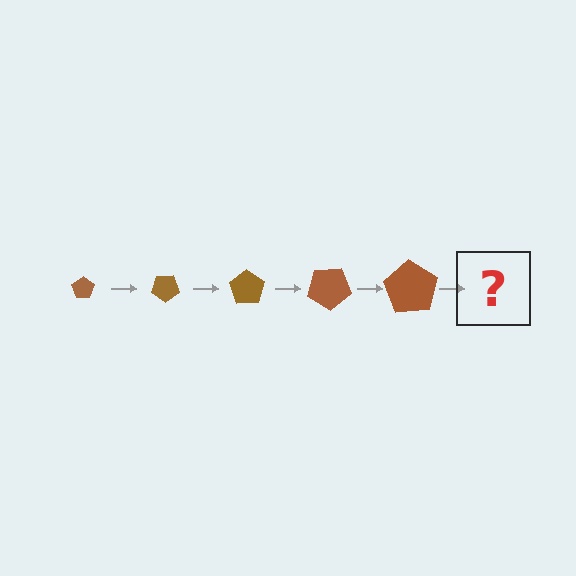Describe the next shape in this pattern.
It should be a pentagon, larger than the previous one and rotated 175 degrees from the start.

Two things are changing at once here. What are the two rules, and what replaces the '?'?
The two rules are that the pentagon grows larger each step and it rotates 35 degrees each step. The '?' should be a pentagon, larger than the previous one and rotated 175 degrees from the start.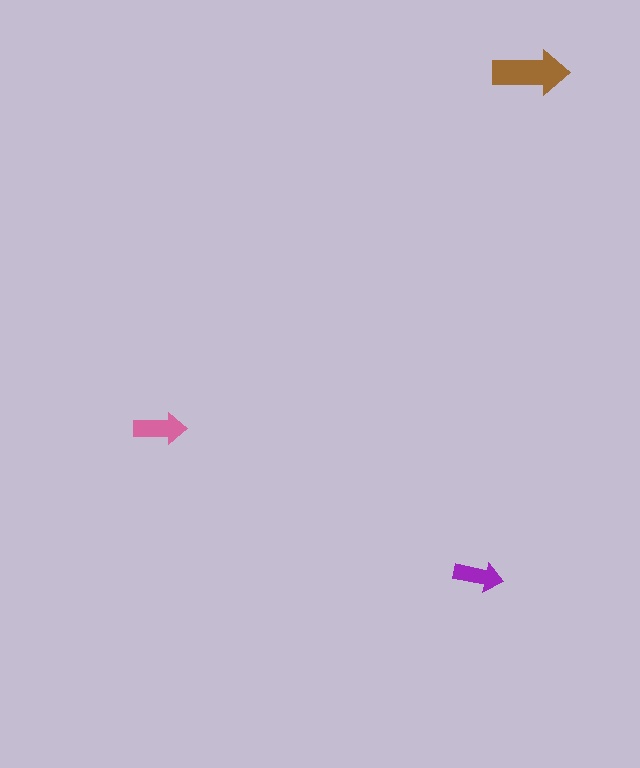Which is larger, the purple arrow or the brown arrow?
The brown one.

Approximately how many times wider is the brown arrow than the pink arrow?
About 1.5 times wider.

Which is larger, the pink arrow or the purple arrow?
The pink one.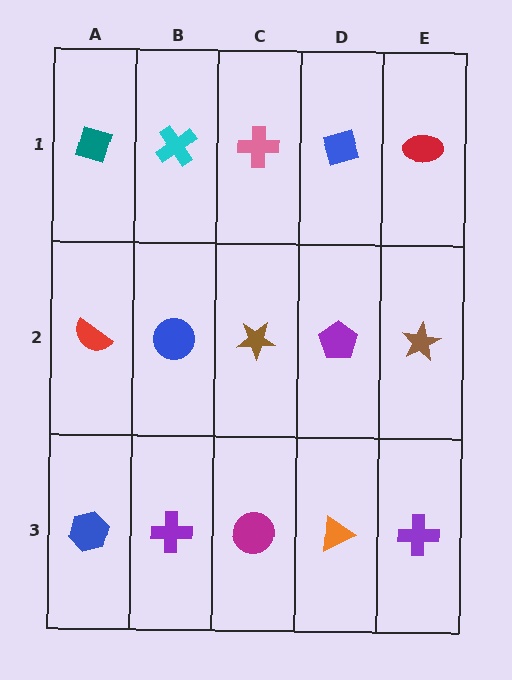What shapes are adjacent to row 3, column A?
A red semicircle (row 2, column A), a purple cross (row 3, column B).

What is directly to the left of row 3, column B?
A blue hexagon.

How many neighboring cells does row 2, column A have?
3.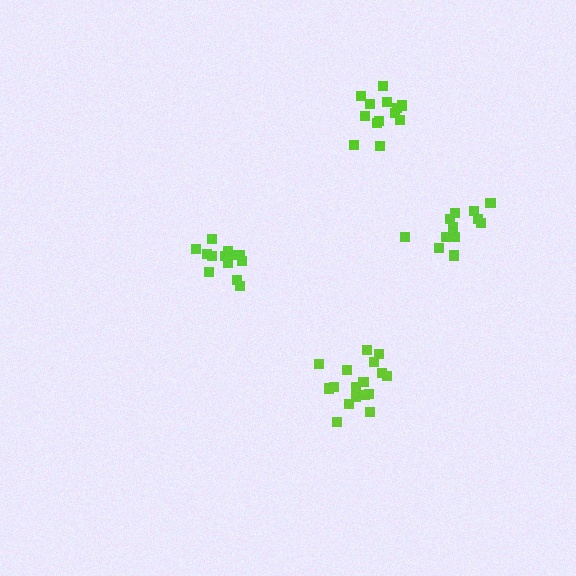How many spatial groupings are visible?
There are 4 spatial groupings.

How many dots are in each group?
Group 1: 13 dots, Group 2: 17 dots, Group 3: 13 dots, Group 4: 12 dots (55 total).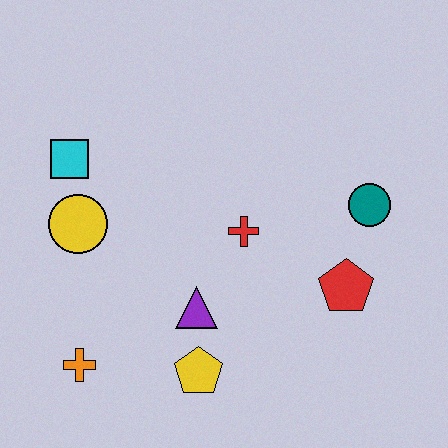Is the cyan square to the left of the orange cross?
Yes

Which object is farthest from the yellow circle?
The teal circle is farthest from the yellow circle.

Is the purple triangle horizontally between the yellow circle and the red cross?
Yes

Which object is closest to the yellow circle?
The cyan square is closest to the yellow circle.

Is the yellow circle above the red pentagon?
Yes